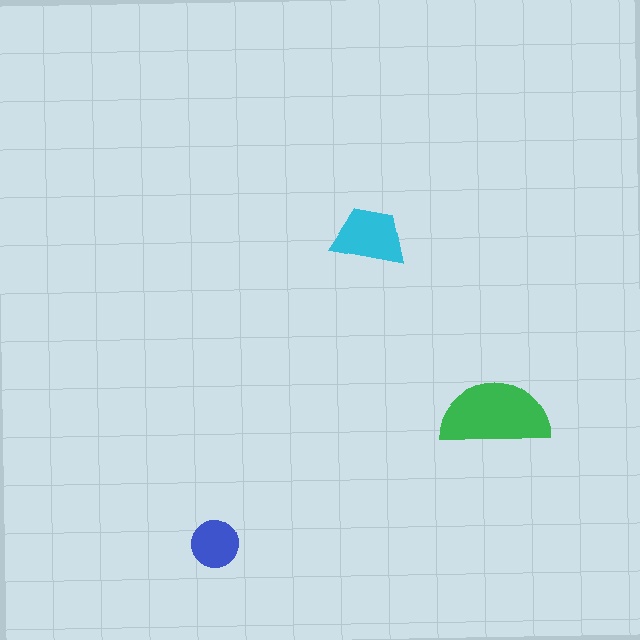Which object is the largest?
The green semicircle.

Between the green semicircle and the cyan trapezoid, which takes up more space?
The green semicircle.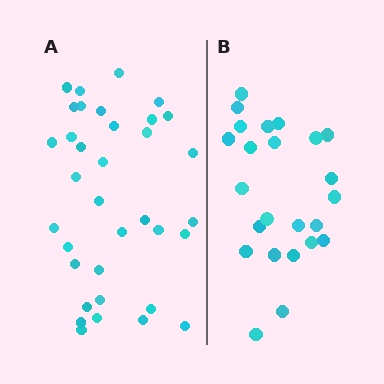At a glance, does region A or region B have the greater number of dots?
Region A (the left region) has more dots.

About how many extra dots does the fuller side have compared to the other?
Region A has roughly 12 or so more dots than region B.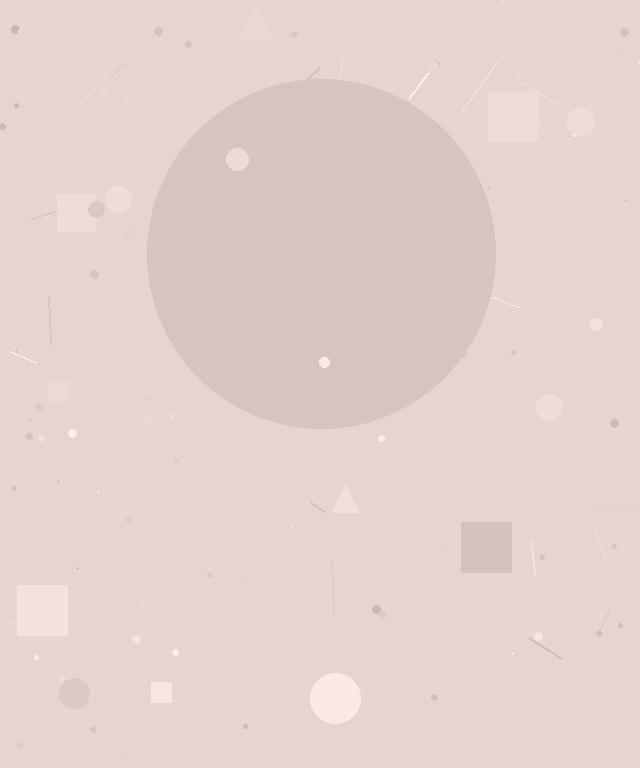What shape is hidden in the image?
A circle is hidden in the image.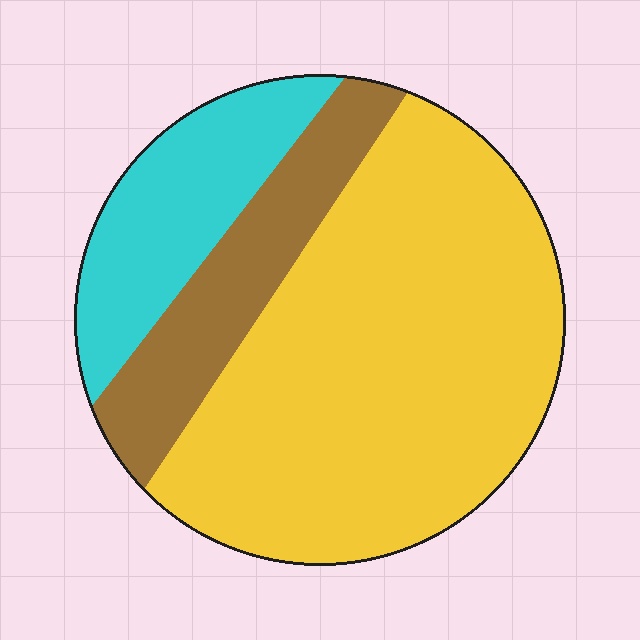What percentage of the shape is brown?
Brown covers about 20% of the shape.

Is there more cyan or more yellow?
Yellow.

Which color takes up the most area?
Yellow, at roughly 65%.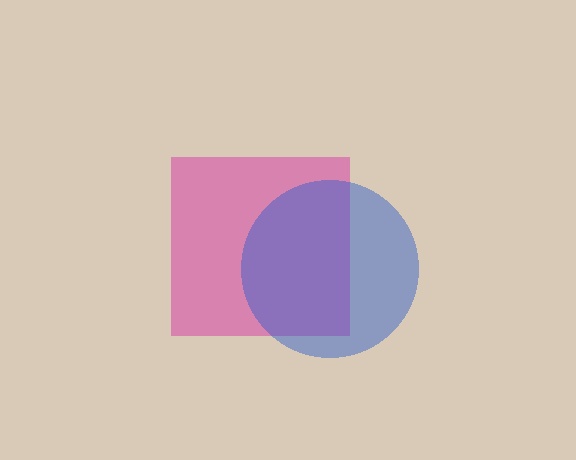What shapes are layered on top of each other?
The layered shapes are: a pink square, a blue circle.